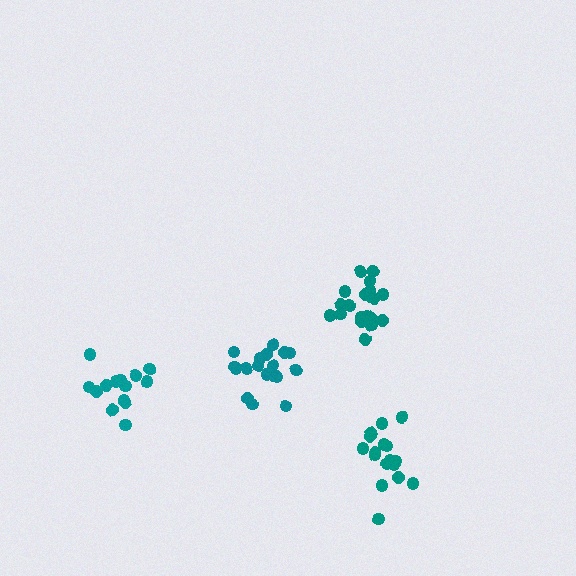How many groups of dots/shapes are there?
There are 4 groups.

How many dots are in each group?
Group 1: 20 dots, Group 2: 18 dots, Group 3: 17 dots, Group 4: 14 dots (69 total).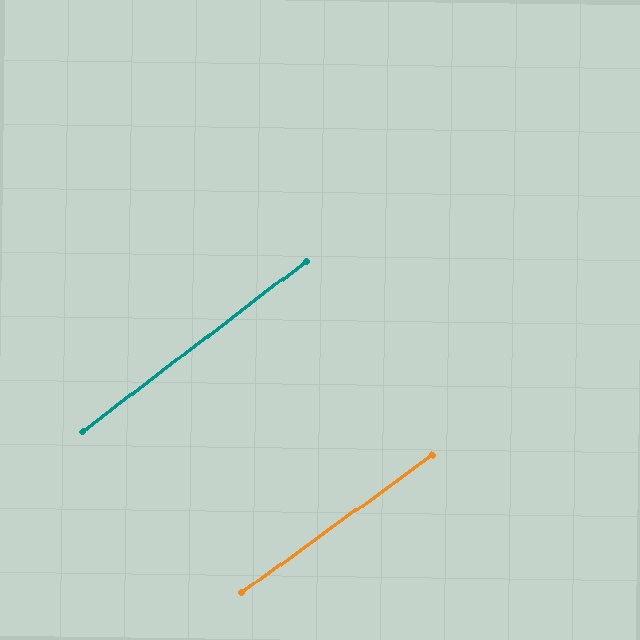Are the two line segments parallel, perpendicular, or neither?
Parallel — their directions differ by only 1.7°.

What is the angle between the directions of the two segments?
Approximately 2 degrees.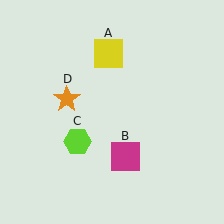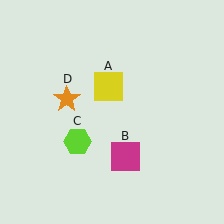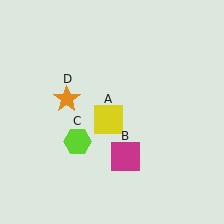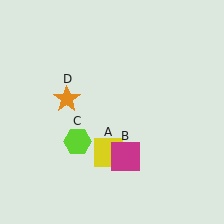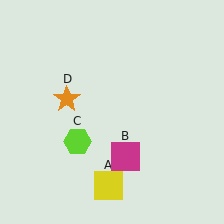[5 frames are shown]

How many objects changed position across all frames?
1 object changed position: yellow square (object A).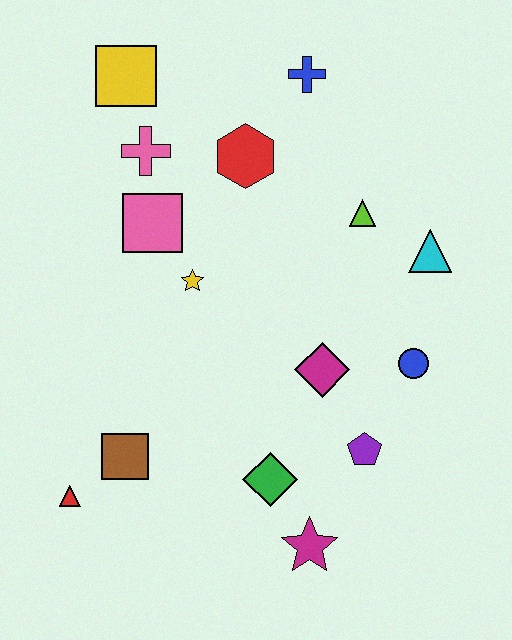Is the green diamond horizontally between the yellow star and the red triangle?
No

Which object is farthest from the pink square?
The magenta star is farthest from the pink square.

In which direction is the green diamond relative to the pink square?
The green diamond is below the pink square.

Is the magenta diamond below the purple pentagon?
No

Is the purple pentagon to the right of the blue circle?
No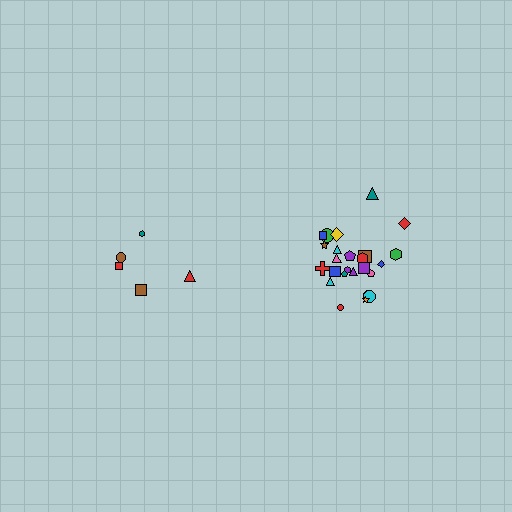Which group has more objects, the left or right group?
The right group.